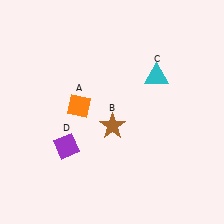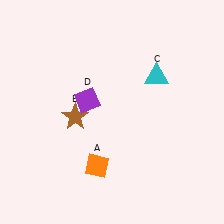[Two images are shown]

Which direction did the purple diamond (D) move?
The purple diamond (D) moved up.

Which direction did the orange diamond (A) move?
The orange diamond (A) moved down.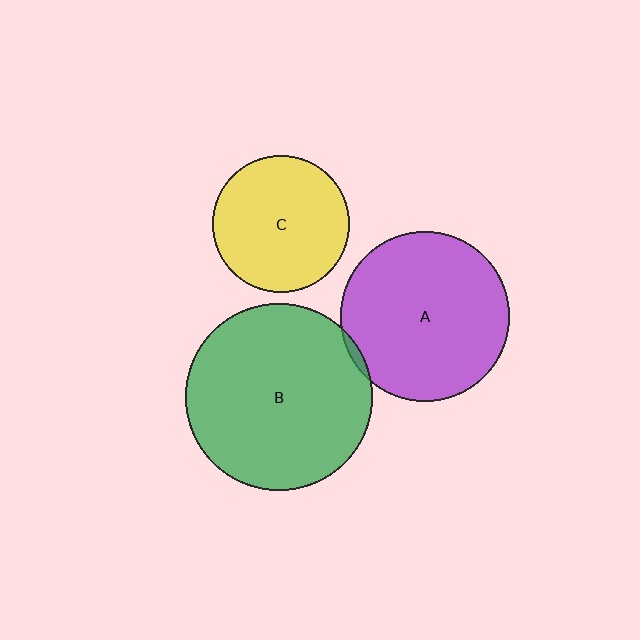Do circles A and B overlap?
Yes.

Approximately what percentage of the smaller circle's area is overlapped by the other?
Approximately 5%.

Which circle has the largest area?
Circle B (green).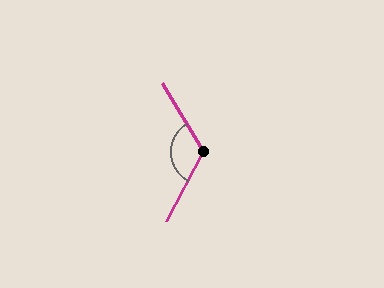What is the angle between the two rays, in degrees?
Approximately 121 degrees.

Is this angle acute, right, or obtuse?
It is obtuse.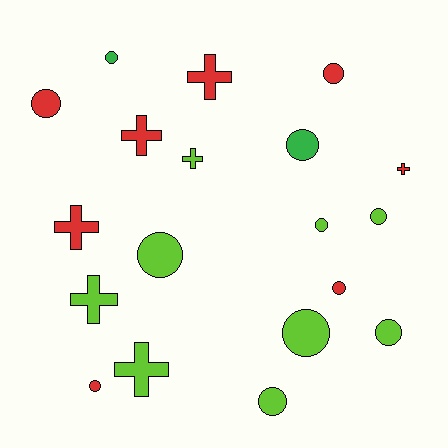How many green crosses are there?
There are no green crosses.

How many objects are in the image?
There are 19 objects.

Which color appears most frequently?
Lime, with 9 objects.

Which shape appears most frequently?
Circle, with 12 objects.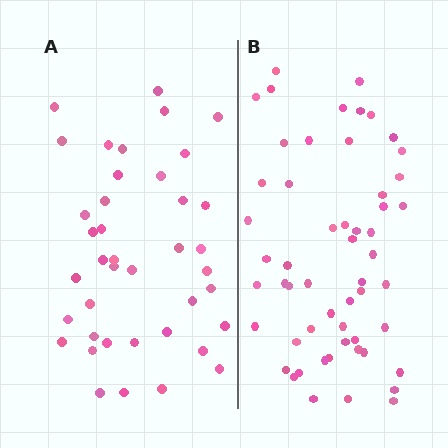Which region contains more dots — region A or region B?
Region B (the right region) has more dots.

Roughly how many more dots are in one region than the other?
Region B has approximately 15 more dots than region A.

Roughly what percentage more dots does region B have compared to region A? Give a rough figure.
About 40% more.